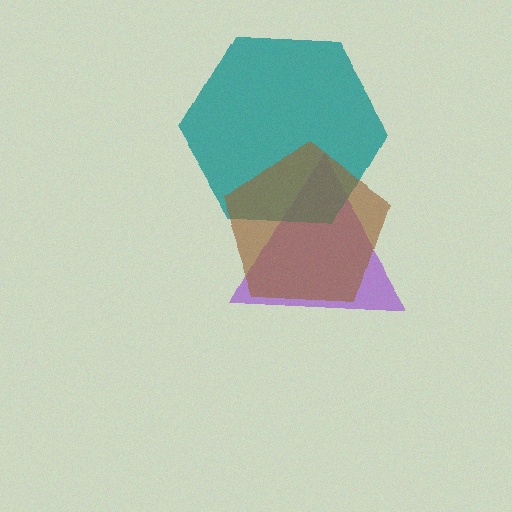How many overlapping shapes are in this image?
There are 3 overlapping shapes in the image.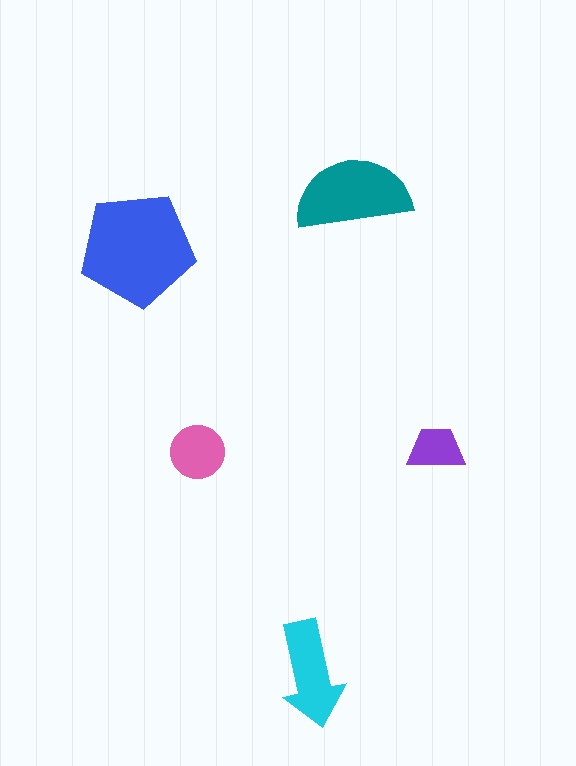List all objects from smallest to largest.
The purple trapezoid, the pink circle, the cyan arrow, the teal semicircle, the blue pentagon.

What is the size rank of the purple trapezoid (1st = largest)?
5th.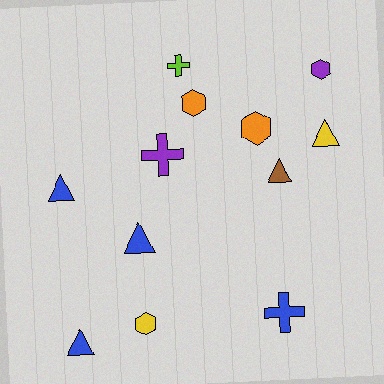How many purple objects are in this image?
There are 2 purple objects.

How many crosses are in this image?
There are 3 crosses.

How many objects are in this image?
There are 12 objects.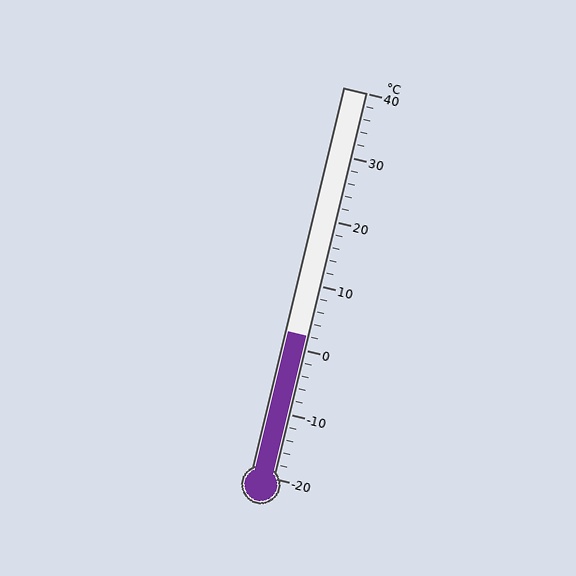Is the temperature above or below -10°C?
The temperature is above -10°C.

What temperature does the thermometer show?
The thermometer shows approximately 2°C.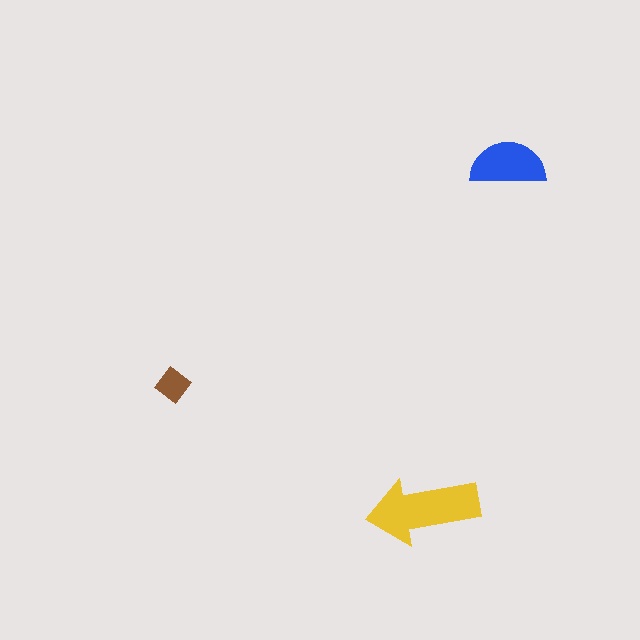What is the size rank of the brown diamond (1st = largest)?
3rd.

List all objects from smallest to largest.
The brown diamond, the blue semicircle, the yellow arrow.